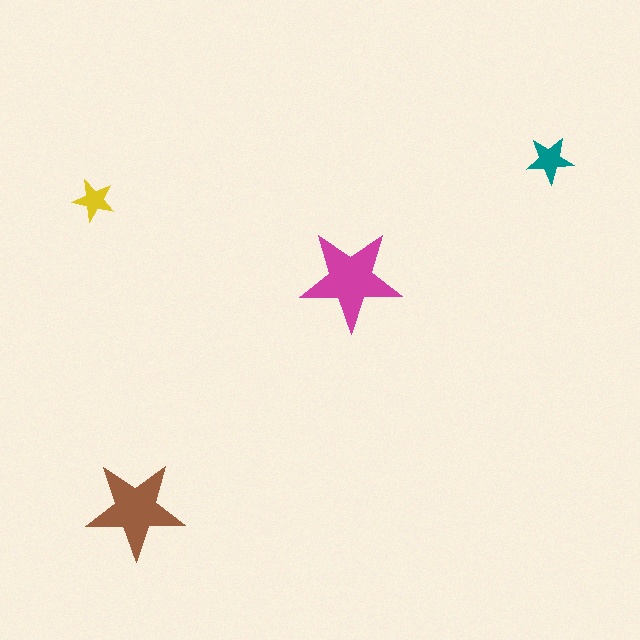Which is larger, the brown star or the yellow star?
The brown one.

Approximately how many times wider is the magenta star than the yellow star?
About 2.5 times wider.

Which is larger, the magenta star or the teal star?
The magenta one.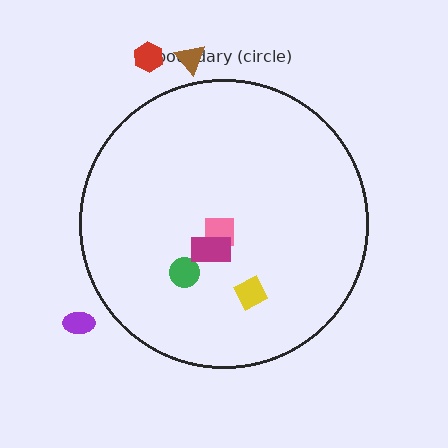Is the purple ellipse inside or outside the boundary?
Outside.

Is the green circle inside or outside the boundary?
Inside.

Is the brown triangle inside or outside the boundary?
Outside.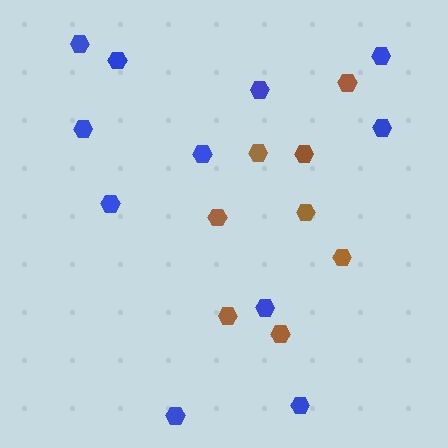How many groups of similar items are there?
There are 2 groups: one group of blue hexagons (11) and one group of brown hexagons (8).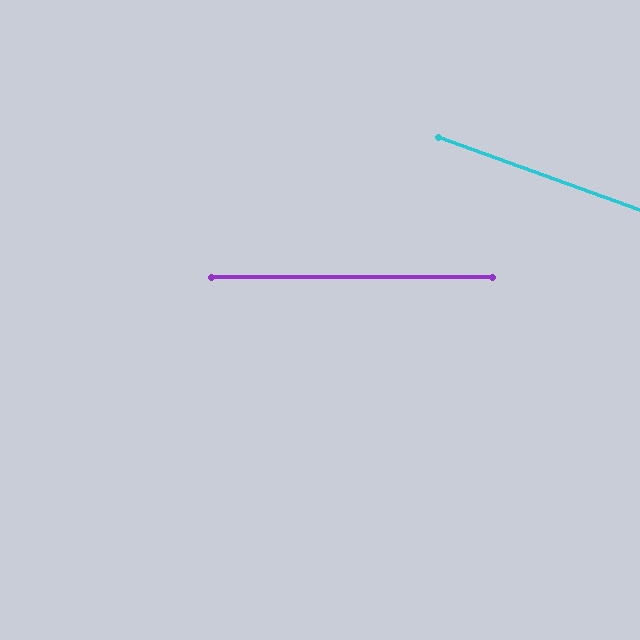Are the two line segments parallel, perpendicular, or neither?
Neither parallel nor perpendicular — they differ by about 20°.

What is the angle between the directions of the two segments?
Approximately 20 degrees.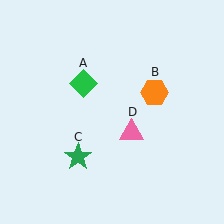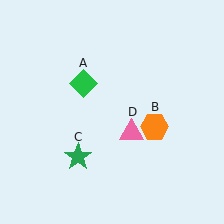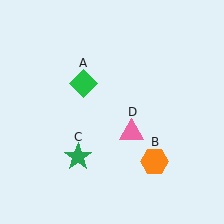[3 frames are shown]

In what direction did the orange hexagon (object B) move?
The orange hexagon (object B) moved down.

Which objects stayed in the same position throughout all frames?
Green diamond (object A) and green star (object C) and pink triangle (object D) remained stationary.